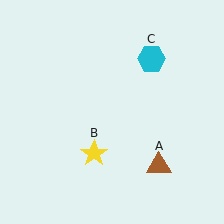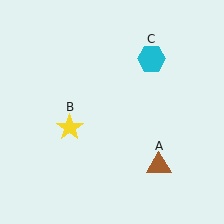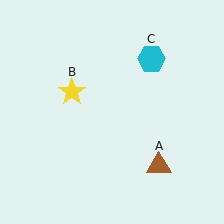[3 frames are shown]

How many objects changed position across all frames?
1 object changed position: yellow star (object B).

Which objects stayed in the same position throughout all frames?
Brown triangle (object A) and cyan hexagon (object C) remained stationary.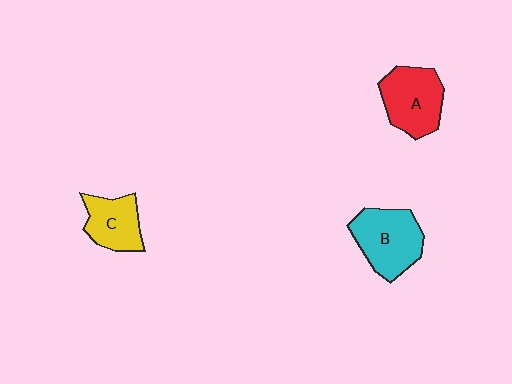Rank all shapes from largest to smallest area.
From largest to smallest: B (cyan), A (red), C (yellow).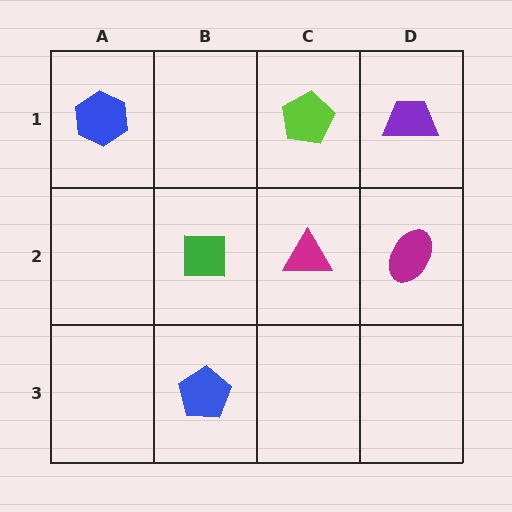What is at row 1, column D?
A purple trapezoid.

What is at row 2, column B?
A green square.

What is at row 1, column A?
A blue hexagon.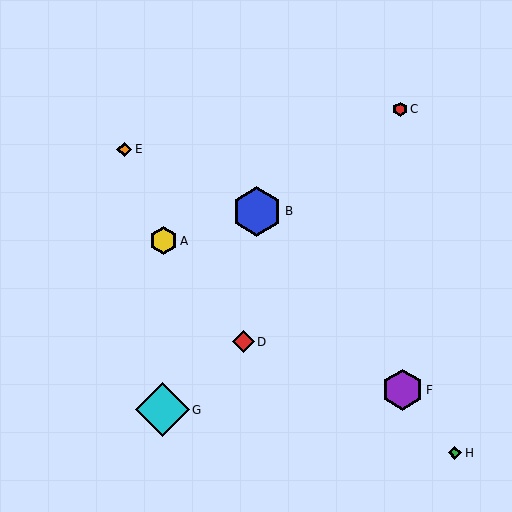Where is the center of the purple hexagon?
The center of the purple hexagon is at (402, 390).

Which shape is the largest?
The cyan diamond (labeled G) is the largest.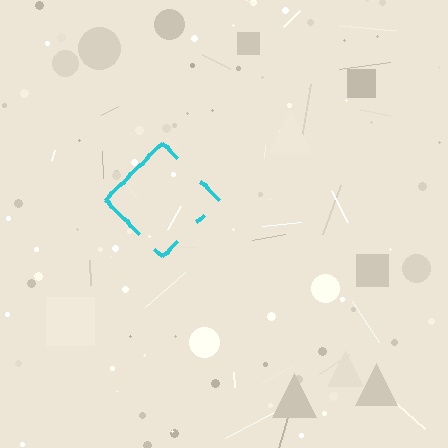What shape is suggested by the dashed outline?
The dashed outline suggests a diamond.